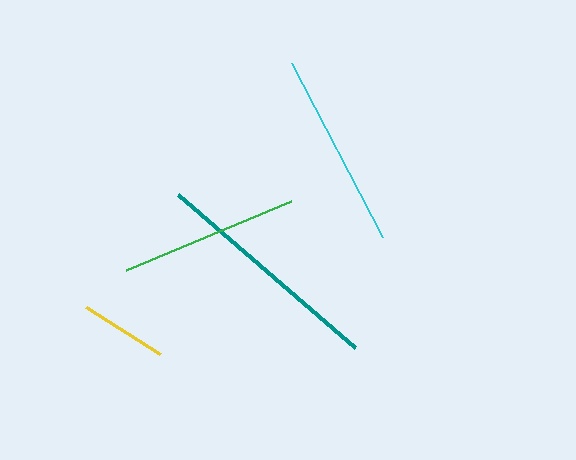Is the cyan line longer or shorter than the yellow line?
The cyan line is longer than the yellow line.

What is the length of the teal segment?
The teal segment is approximately 234 pixels long.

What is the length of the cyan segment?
The cyan segment is approximately 196 pixels long.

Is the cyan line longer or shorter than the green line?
The cyan line is longer than the green line.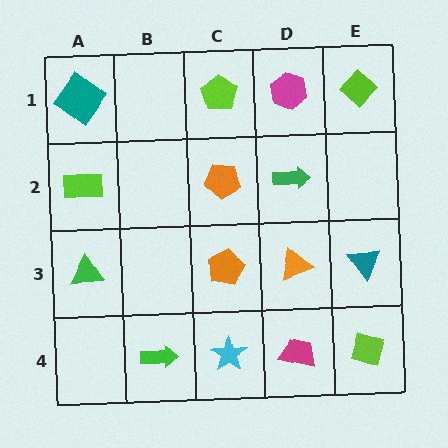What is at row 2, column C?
An orange pentagon.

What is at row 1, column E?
A lime diamond.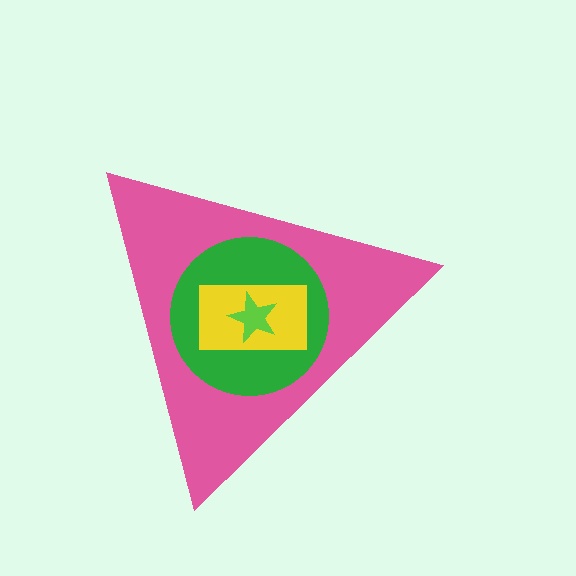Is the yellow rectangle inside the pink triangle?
Yes.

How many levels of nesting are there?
4.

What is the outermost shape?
The pink triangle.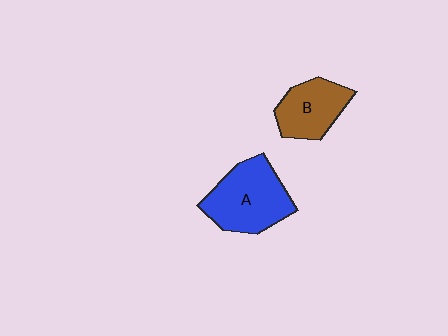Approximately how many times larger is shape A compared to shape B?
Approximately 1.4 times.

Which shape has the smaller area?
Shape B (brown).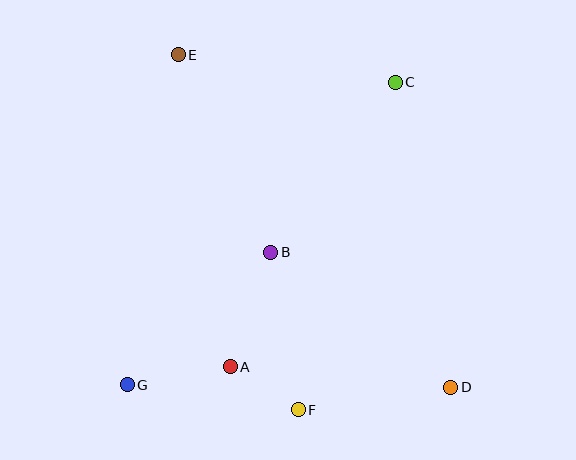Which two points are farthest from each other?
Points D and E are farthest from each other.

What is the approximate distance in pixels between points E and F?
The distance between E and F is approximately 375 pixels.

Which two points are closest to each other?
Points A and F are closest to each other.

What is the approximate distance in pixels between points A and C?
The distance between A and C is approximately 328 pixels.